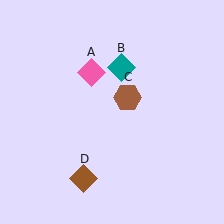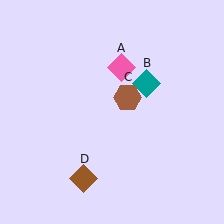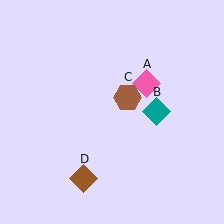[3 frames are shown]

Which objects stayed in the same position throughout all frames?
Brown hexagon (object C) and brown diamond (object D) remained stationary.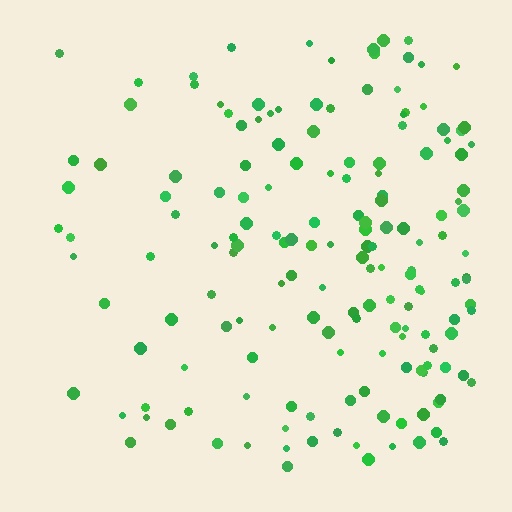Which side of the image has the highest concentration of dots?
The right.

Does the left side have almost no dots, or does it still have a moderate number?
Still a moderate number, just noticeably fewer than the right.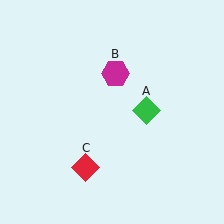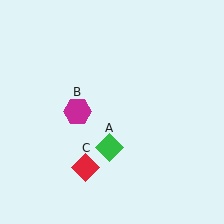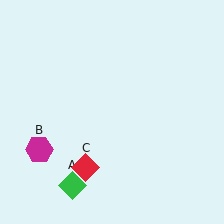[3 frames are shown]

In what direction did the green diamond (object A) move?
The green diamond (object A) moved down and to the left.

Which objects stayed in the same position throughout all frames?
Red diamond (object C) remained stationary.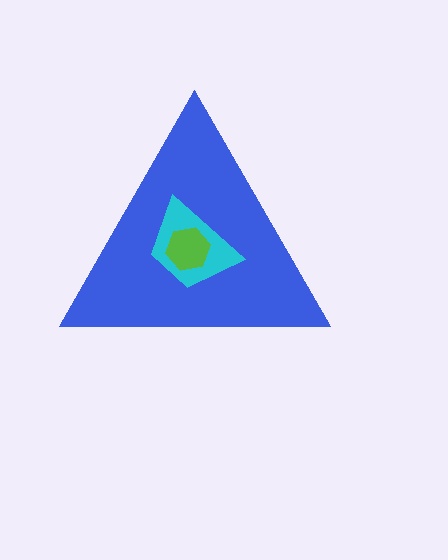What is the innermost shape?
The lime hexagon.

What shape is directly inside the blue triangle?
The cyan trapezoid.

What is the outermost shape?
The blue triangle.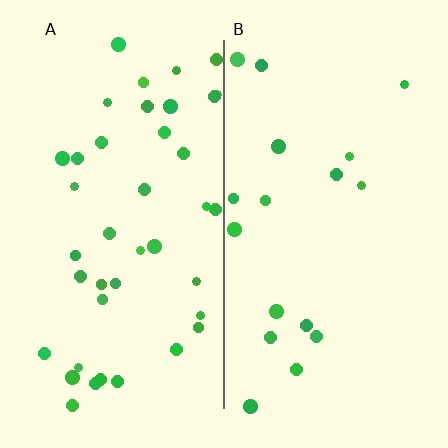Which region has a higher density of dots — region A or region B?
A (the left).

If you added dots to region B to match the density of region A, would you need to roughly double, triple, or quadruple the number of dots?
Approximately double.